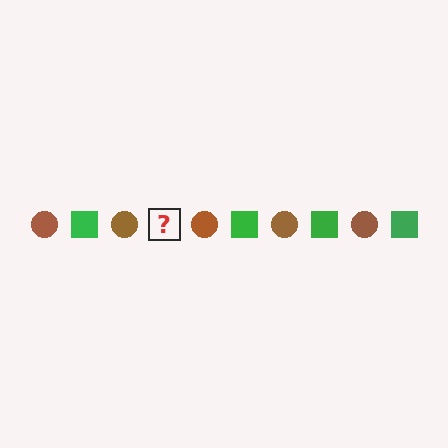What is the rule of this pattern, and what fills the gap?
The rule is that the pattern alternates between brown circle and green square. The gap should be filled with a green square.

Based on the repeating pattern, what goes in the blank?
The blank should be a green square.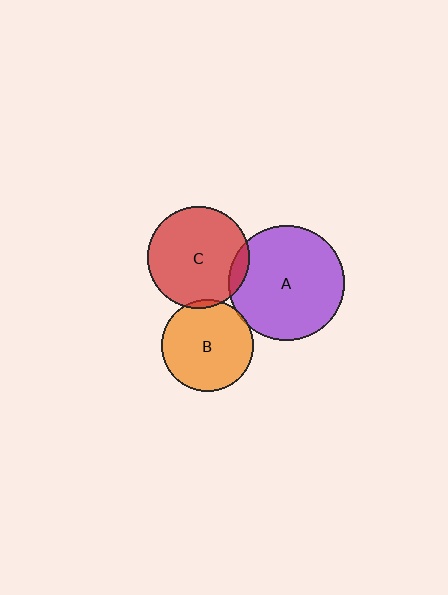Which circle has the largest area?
Circle A (purple).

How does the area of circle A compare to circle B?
Approximately 1.6 times.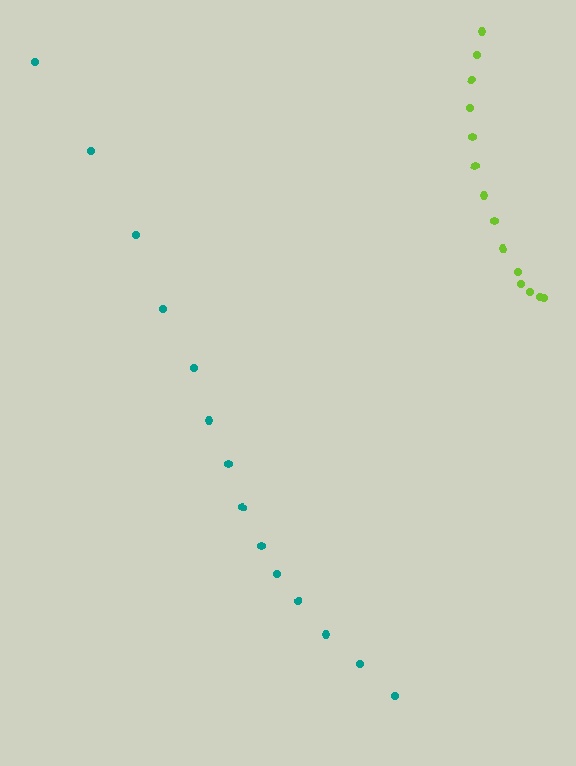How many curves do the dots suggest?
There are 2 distinct paths.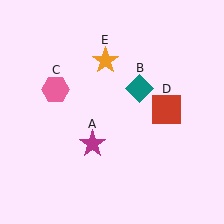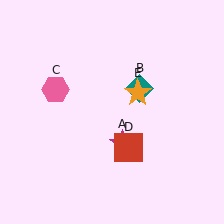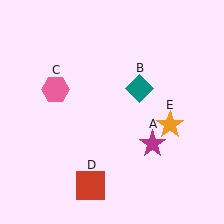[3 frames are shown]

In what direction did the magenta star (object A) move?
The magenta star (object A) moved right.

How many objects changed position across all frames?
3 objects changed position: magenta star (object A), red square (object D), orange star (object E).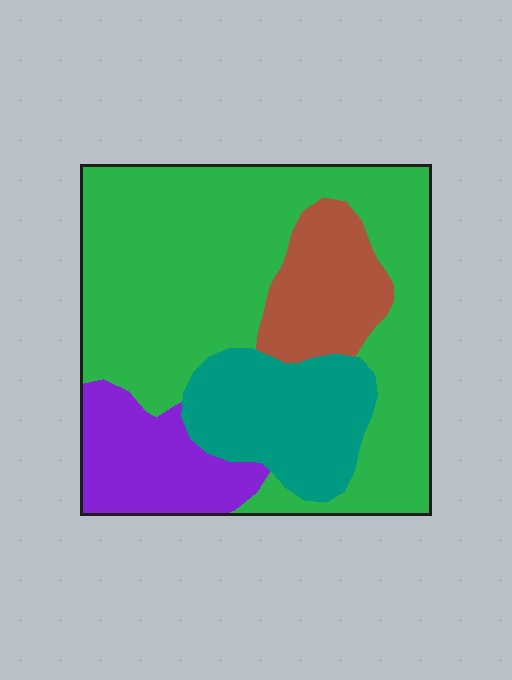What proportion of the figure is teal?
Teal takes up about one sixth (1/6) of the figure.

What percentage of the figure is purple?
Purple takes up about one eighth (1/8) of the figure.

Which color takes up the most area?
Green, at roughly 55%.